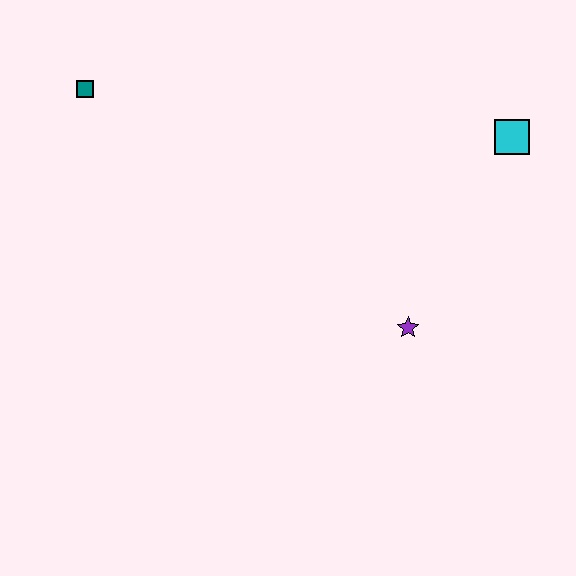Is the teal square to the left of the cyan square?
Yes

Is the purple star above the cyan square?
No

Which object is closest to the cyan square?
The purple star is closest to the cyan square.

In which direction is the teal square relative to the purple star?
The teal square is to the left of the purple star.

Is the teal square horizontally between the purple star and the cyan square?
No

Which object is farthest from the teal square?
The cyan square is farthest from the teal square.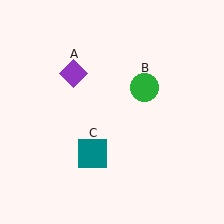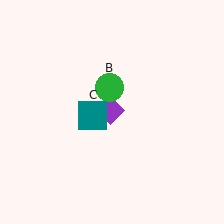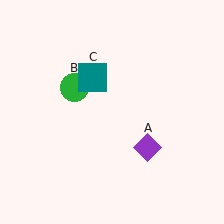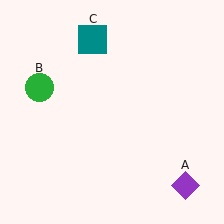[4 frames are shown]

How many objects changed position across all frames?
3 objects changed position: purple diamond (object A), green circle (object B), teal square (object C).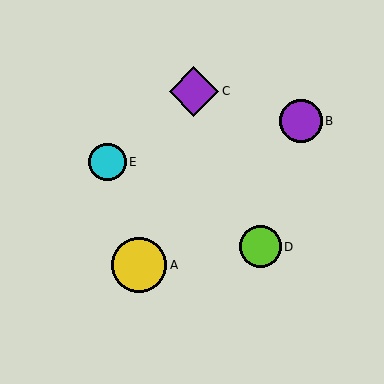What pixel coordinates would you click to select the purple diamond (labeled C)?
Click at (194, 91) to select the purple diamond C.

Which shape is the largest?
The yellow circle (labeled A) is the largest.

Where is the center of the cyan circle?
The center of the cyan circle is at (107, 162).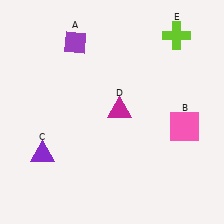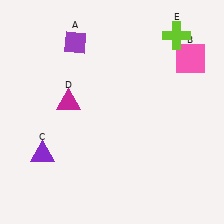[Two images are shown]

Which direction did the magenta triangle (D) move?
The magenta triangle (D) moved left.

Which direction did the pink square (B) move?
The pink square (B) moved up.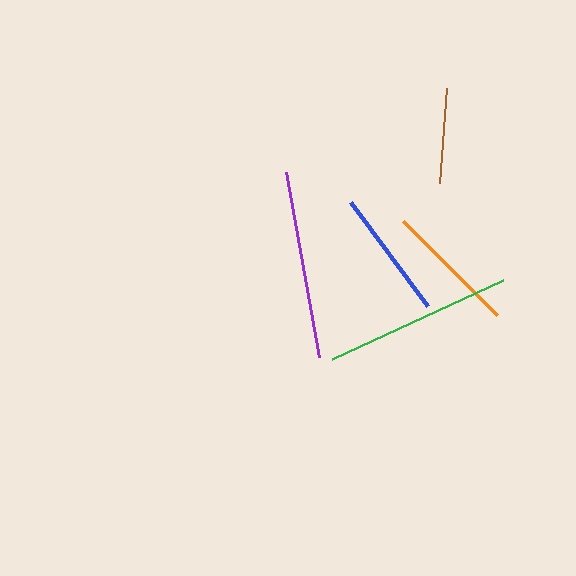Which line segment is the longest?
The green line is the longest at approximately 189 pixels.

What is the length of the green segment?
The green segment is approximately 189 pixels long.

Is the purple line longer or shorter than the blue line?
The purple line is longer than the blue line.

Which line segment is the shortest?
The brown line is the shortest at approximately 96 pixels.